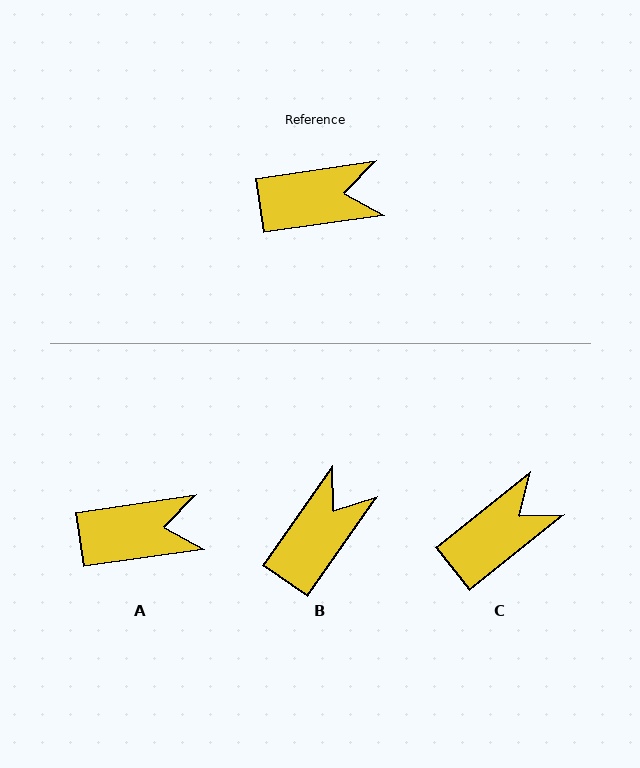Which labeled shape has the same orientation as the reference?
A.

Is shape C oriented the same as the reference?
No, it is off by about 30 degrees.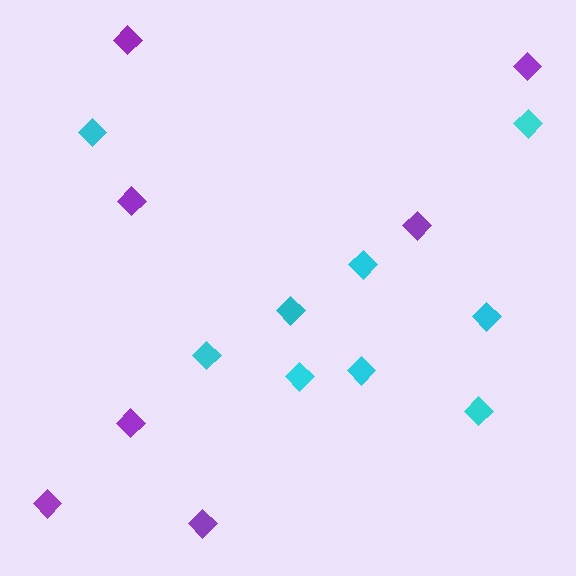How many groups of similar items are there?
There are 2 groups: one group of cyan diamonds (9) and one group of purple diamonds (7).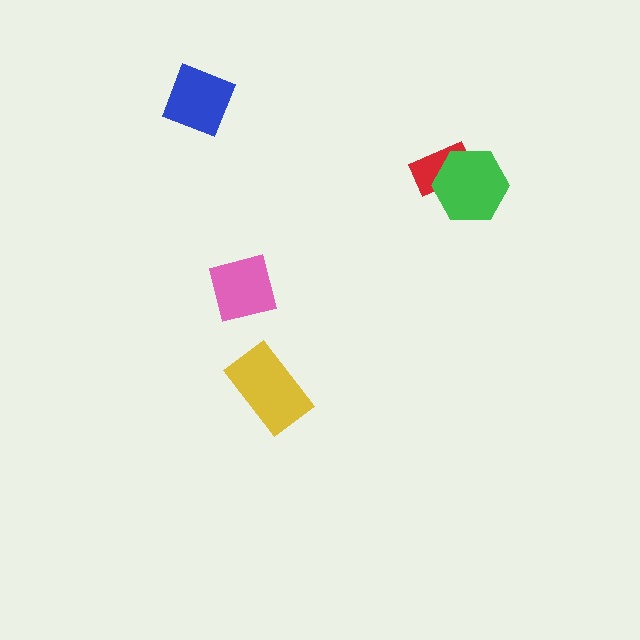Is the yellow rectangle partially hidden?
No, no other shape covers it.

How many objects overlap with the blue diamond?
0 objects overlap with the blue diamond.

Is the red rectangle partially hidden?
Yes, it is partially covered by another shape.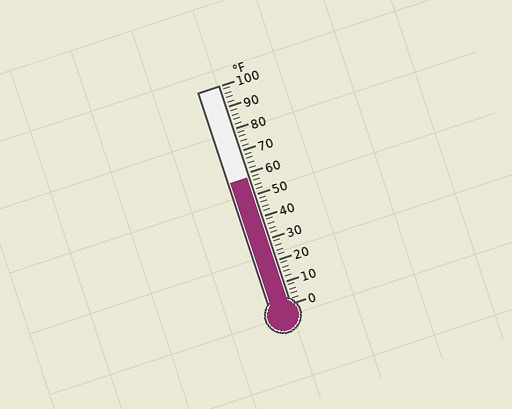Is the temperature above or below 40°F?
The temperature is above 40°F.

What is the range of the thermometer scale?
The thermometer scale ranges from 0°F to 100°F.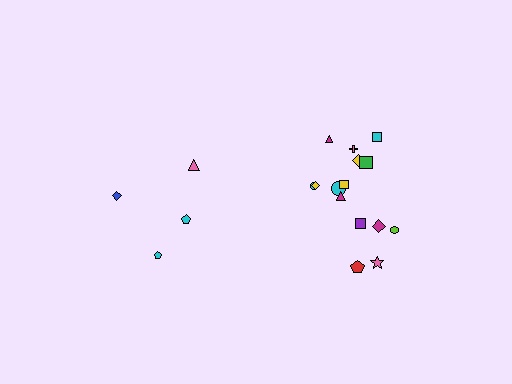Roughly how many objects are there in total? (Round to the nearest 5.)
Roughly 20 objects in total.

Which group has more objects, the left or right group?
The right group.